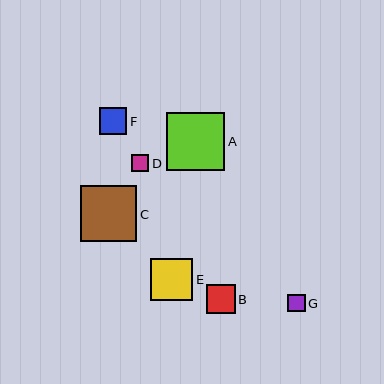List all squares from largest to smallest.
From largest to smallest: A, C, E, B, F, G, D.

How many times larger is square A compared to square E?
Square A is approximately 1.4 times the size of square E.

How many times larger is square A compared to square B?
Square A is approximately 2.0 times the size of square B.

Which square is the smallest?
Square D is the smallest with a size of approximately 17 pixels.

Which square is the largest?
Square A is the largest with a size of approximately 58 pixels.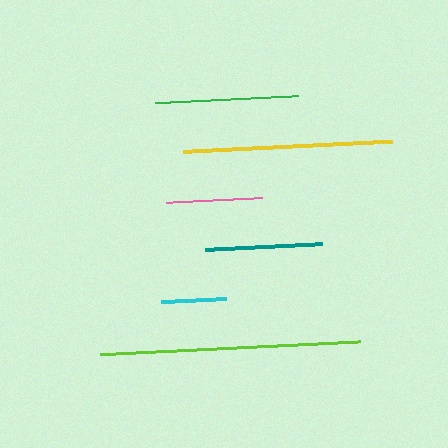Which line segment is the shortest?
The cyan line is the shortest at approximately 65 pixels.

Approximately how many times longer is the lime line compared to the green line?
The lime line is approximately 1.8 times the length of the green line.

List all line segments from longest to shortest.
From longest to shortest: lime, yellow, green, teal, pink, cyan.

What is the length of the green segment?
The green segment is approximately 143 pixels long.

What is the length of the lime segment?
The lime segment is approximately 260 pixels long.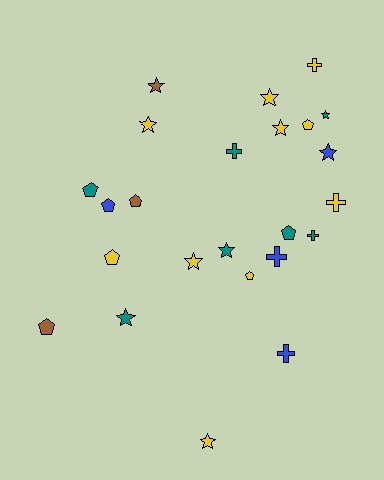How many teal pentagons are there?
There are 2 teal pentagons.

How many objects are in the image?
There are 24 objects.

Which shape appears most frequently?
Star, with 10 objects.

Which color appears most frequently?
Yellow, with 10 objects.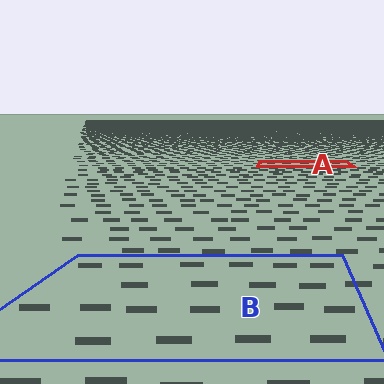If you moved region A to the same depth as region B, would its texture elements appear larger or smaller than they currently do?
They would appear larger. At a closer depth, the same texture elements are projected at a bigger on-screen size.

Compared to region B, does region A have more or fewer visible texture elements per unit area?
Region A has more texture elements per unit area — they are packed more densely because it is farther away.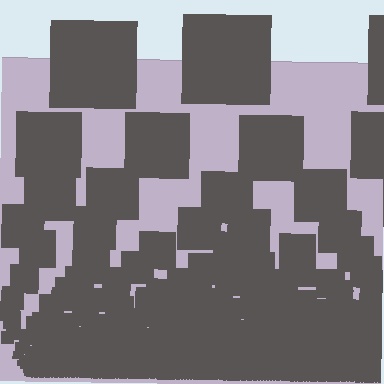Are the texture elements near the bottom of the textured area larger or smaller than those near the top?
Smaller. The gradient is inverted — elements near the bottom are smaller and denser.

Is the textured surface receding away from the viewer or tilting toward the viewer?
The surface appears to tilt toward the viewer. Texture elements get larger and sparser toward the top.